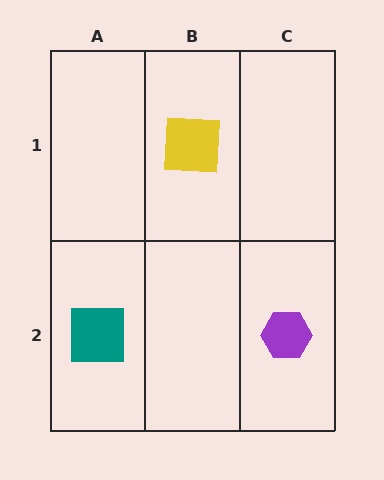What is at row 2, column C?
A purple hexagon.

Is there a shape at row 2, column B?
No, that cell is empty.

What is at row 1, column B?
A yellow square.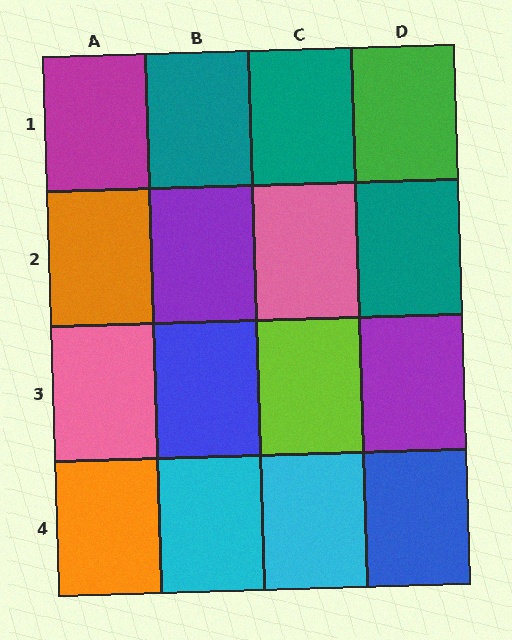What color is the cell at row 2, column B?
Purple.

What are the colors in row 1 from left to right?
Magenta, teal, teal, green.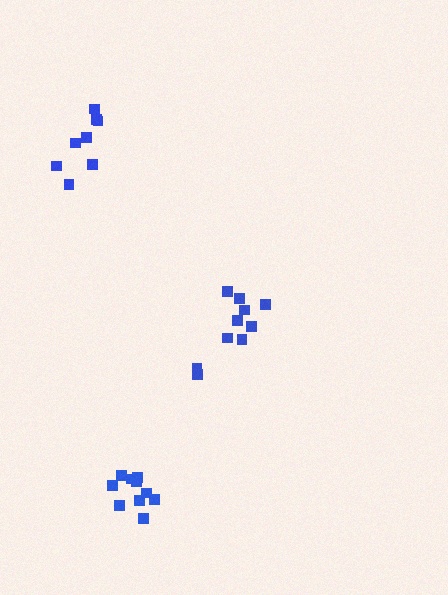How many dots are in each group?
Group 1: 8 dots, Group 2: 10 dots, Group 3: 10 dots (28 total).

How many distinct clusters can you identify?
There are 3 distinct clusters.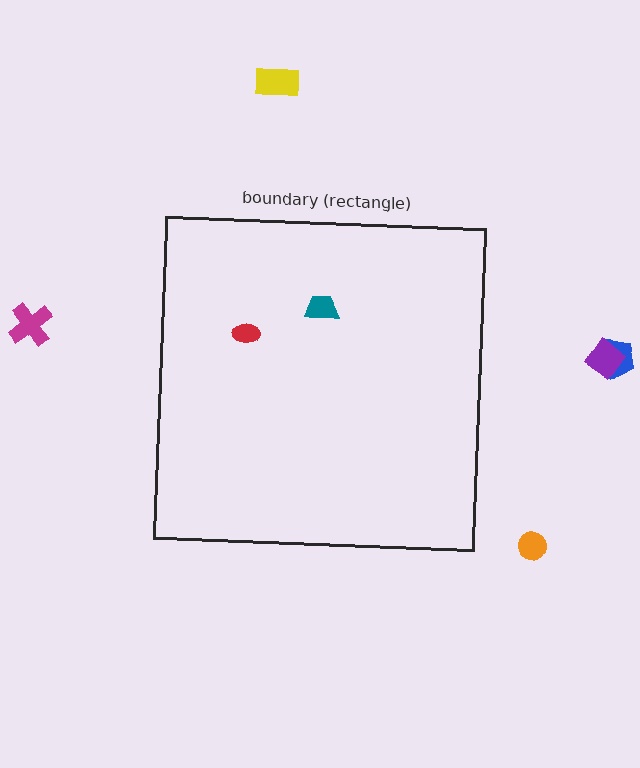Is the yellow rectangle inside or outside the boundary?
Outside.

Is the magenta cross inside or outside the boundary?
Outside.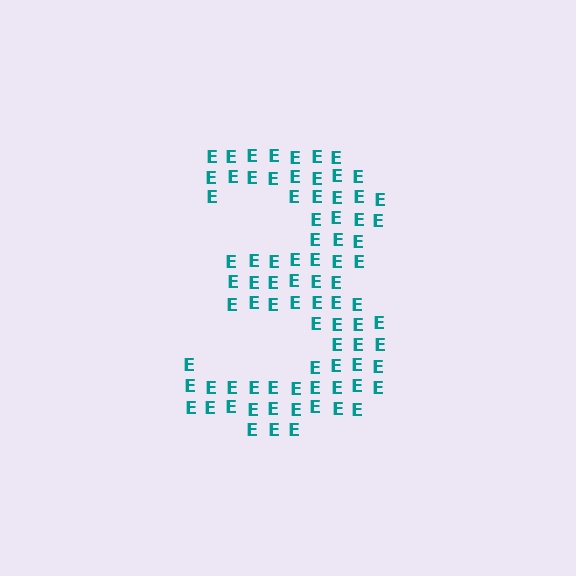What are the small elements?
The small elements are letter E's.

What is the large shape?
The large shape is the digit 3.